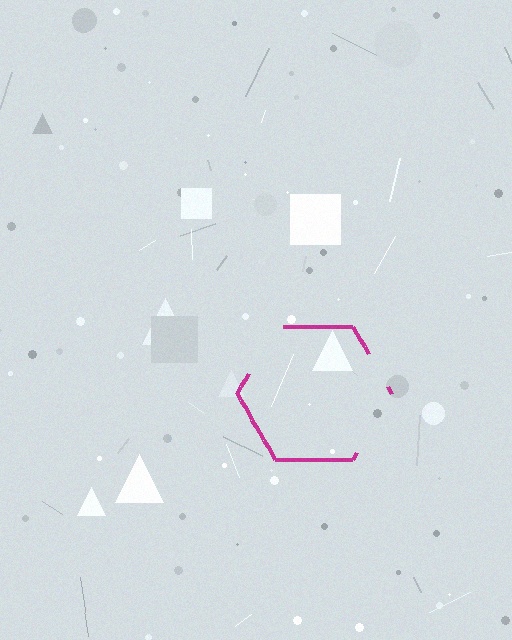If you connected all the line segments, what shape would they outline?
They would outline a hexagon.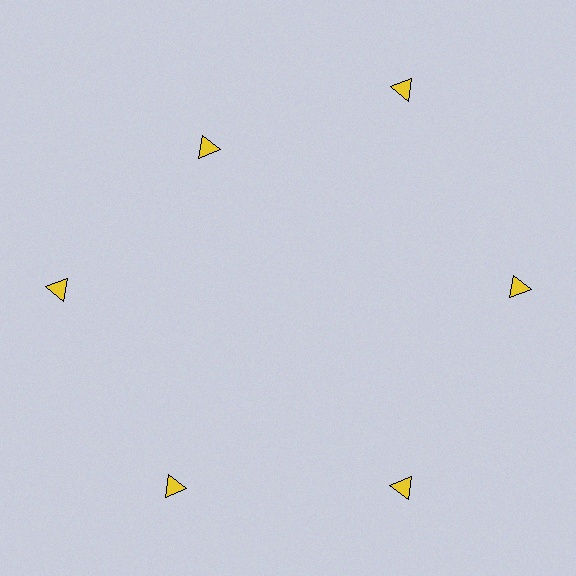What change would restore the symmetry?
The symmetry would be restored by moving it outward, back onto the ring so that all 6 triangles sit at equal angles and equal distance from the center.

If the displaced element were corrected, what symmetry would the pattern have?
It would have 6-fold rotational symmetry — the pattern would map onto itself every 60 degrees.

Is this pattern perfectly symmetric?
No. The 6 yellow triangles are arranged in a ring, but one element near the 11 o'clock position is pulled inward toward the center, breaking the 6-fold rotational symmetry.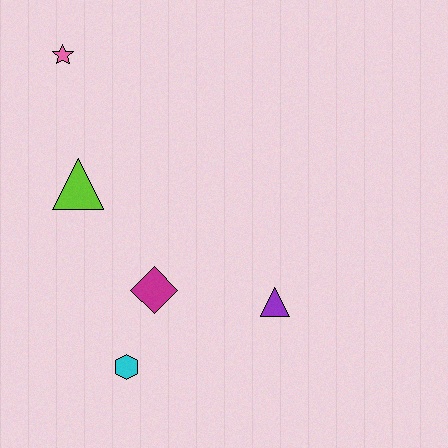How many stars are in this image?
There is 1 star.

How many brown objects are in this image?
There are no brown objects.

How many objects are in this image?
There are 5 objects.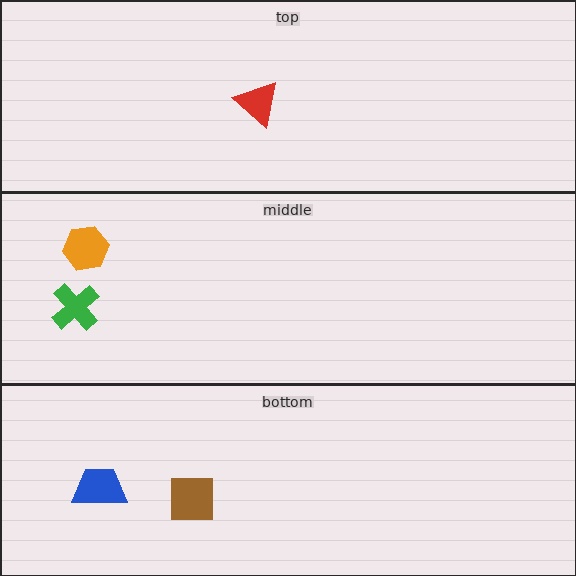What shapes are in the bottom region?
The blue trapezoid, the brown square.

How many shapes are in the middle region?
2.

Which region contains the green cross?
The middle region.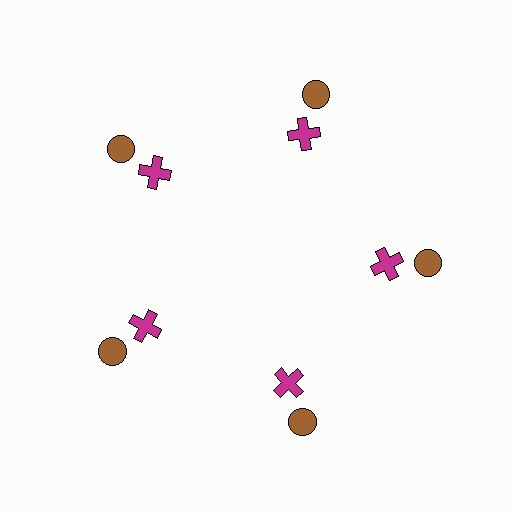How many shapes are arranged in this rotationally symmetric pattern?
There are 10 shapes, arranged in 5 groups of 2.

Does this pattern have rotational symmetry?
Yes, this pattern has 5-fold rotational symmetry. It looks the same after rotating 72 degrees around the center.